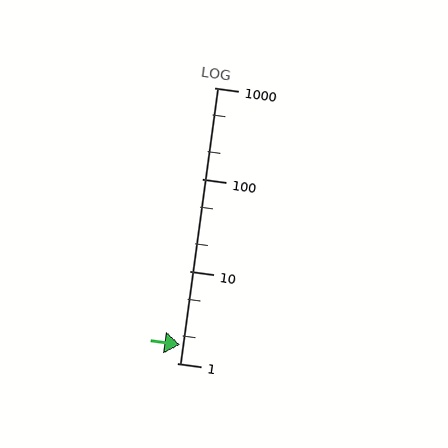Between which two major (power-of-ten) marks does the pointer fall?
The pointer is between 1 and 10.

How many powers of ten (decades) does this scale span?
The scale spans 3 decades, from 1 to 1000.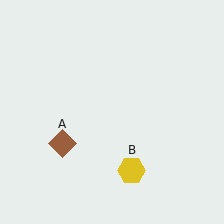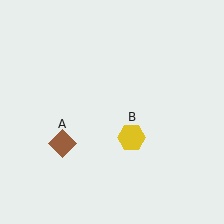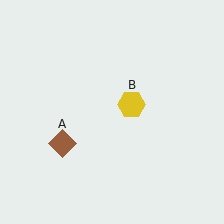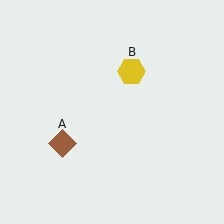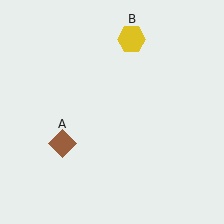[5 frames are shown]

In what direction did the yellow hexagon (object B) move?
The yellow hexagon (object B) moved up.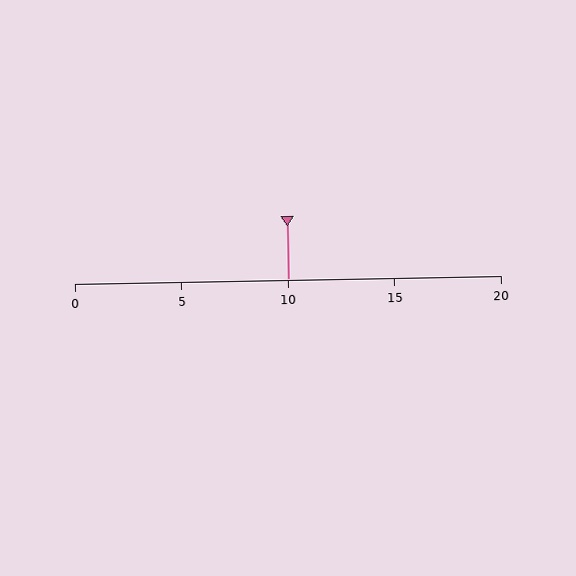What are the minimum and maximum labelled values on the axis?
The axis runs from 0 to 20.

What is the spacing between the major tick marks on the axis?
The major ticks are spaced 5 apart.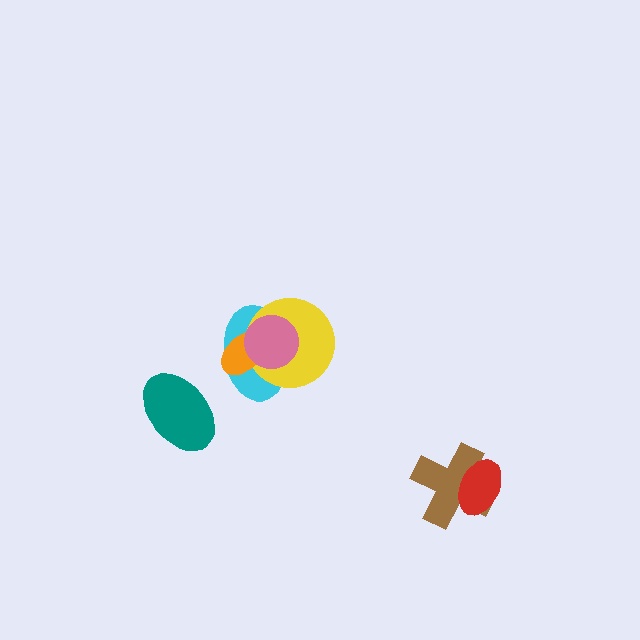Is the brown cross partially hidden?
Yes, it is partially covered by another shape.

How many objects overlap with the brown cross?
1 object overlaps with the brown cross.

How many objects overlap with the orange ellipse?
3 objects overlap with the orange ellipse.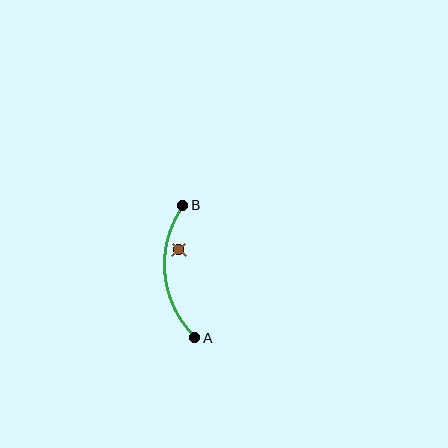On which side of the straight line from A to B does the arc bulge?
The arc bulges to the left of the straight line connecting A and B.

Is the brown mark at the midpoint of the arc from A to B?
No — the brown mark does not lie on the arc at all. It sits slightly inside the curve.